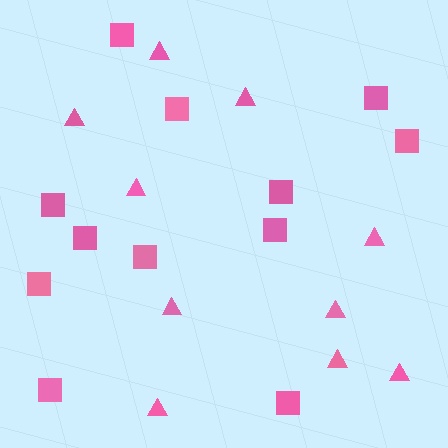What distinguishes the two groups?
There are 2 groups: one group of triangles (10) and one group of squares (12).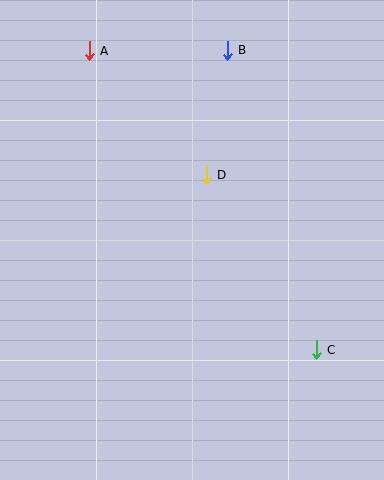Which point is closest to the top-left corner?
Point A is closest to the top-left corner.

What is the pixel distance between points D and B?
The distance between D and B is 126 pixels.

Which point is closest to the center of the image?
Point D at (206, 175) is closest to the center.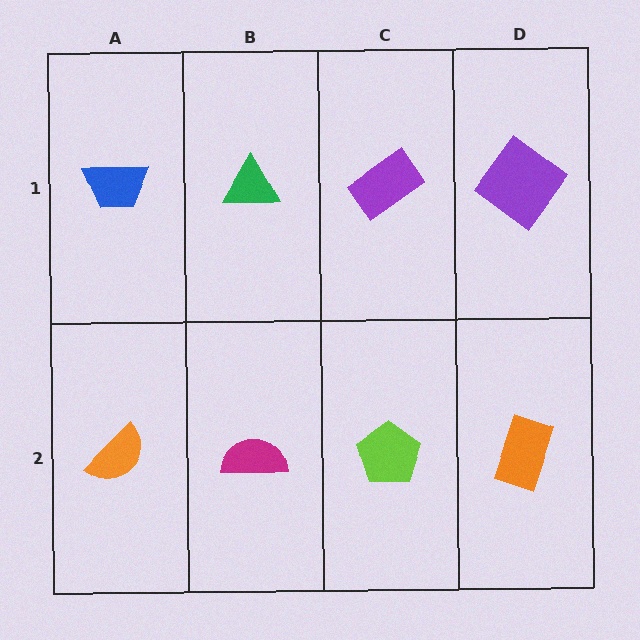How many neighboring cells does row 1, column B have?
3.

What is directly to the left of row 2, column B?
An orange semicircle.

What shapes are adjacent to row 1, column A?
An orange semicircle (row 2, column A), a green triangle (row 1, column B).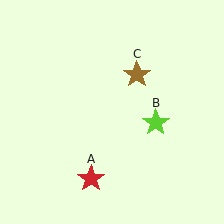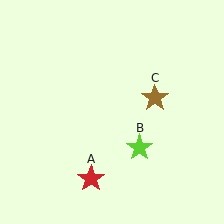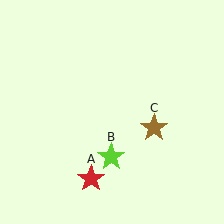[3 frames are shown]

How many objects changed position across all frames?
2 objects changed position: lime star (object B), brown star (object C).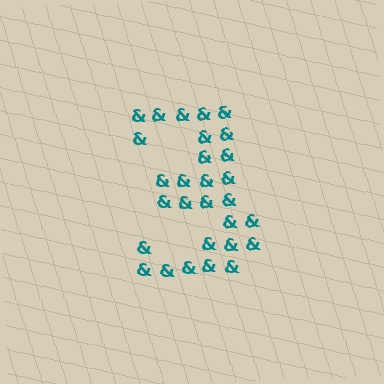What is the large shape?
The large shape is the digit 3.